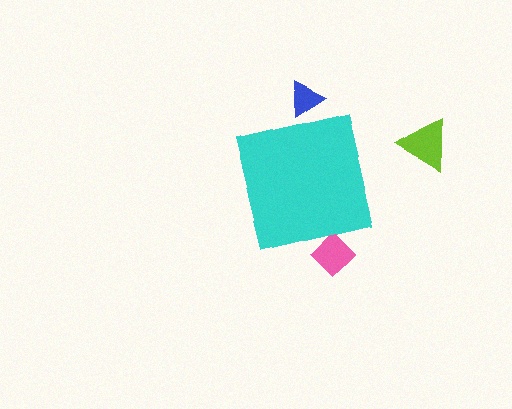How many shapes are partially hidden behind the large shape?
2 shapes are partially hidden.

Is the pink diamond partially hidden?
Yes, the pink diamond is partially hidden behind the cyan square.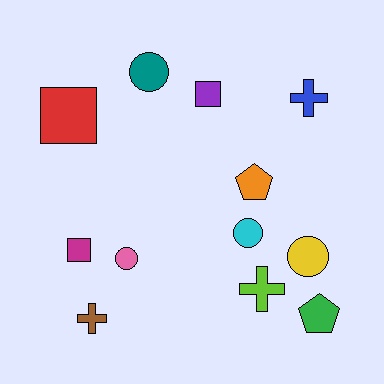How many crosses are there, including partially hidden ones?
There are 3 crosses.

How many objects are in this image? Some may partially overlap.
There are 12 objects.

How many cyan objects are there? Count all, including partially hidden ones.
There is 1 cyan object.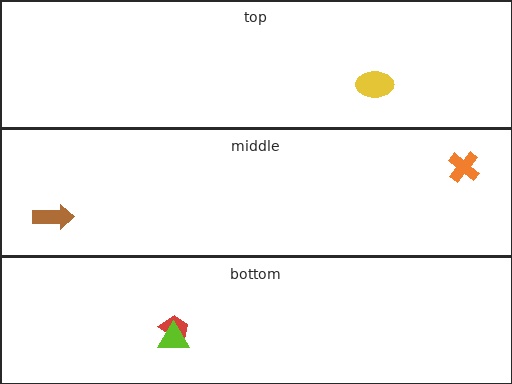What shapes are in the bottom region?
The red trapezoid, the lime triangle.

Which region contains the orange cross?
The middle region.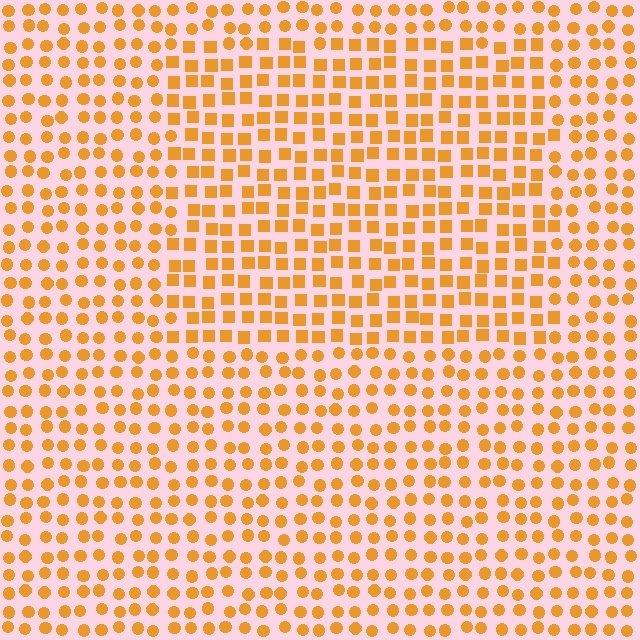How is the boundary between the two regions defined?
The boundary is defined by a change in element shape: squares inside vs. circles outside. All elements share the same color and spacing.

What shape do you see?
I see a rectangle.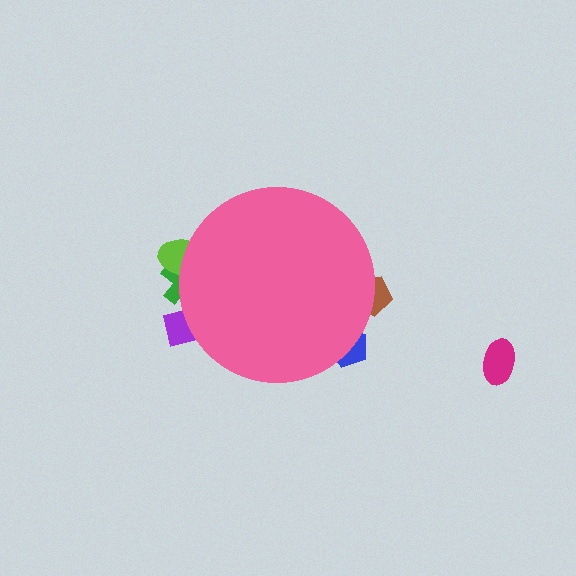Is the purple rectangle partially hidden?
Yes, the purple rectangle is partially hidden behind the pink circle.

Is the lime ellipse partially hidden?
Yes, the lime ellipse is partially hidden behind the pink circle.